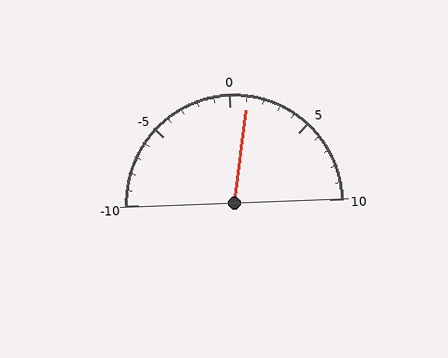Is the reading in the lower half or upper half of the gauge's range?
The reading is in the upper half of the range (-10 to 10).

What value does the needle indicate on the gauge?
The needle indicates approximately 1.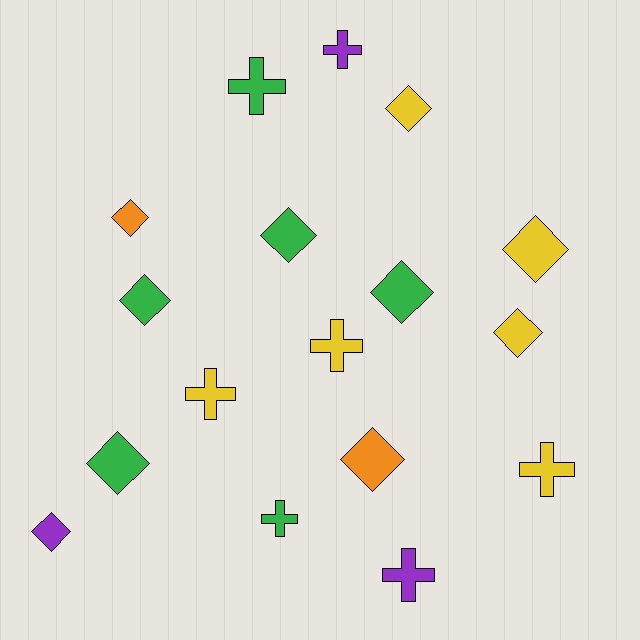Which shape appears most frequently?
Diamond, with 10 objects.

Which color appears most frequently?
Green, with 6 objects.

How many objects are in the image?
There are 17 objects.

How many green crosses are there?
There are 2 green crosses.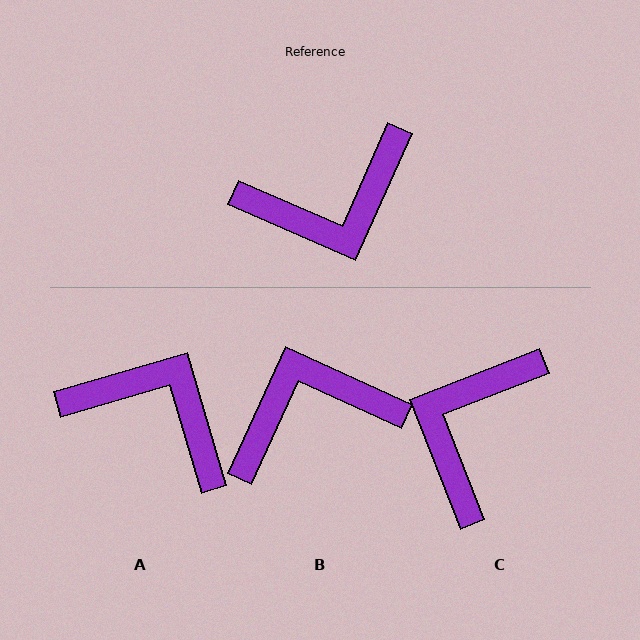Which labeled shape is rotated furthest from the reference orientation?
B, about 179 degrees away.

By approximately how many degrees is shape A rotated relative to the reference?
Approximately 130 degrees counter-clockwise.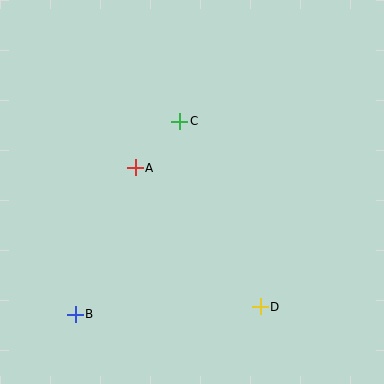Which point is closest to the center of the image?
Point A at (135, 168) is closest to the center.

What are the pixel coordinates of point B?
Point B is at (75, 314).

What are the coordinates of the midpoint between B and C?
The midpoint between B and C is at (128, 218).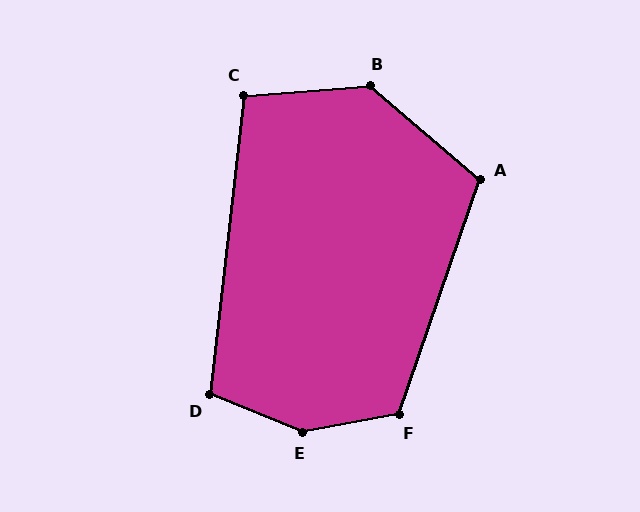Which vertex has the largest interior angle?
E, at approximately 147 degrees.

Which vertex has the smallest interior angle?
C, at approximately 101 degrees.